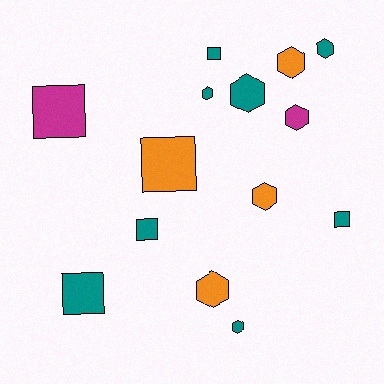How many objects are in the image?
There are 14 objects.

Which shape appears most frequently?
Hexagon, with 8 objects.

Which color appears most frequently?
Teal, with 8 objects.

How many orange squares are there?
There is 1 orange square.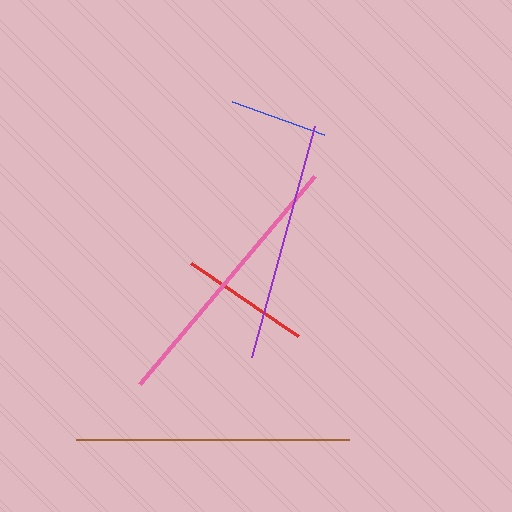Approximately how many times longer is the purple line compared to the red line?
The purple line is approximately 1.8 times the length of the red line.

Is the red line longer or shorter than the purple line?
The purple line is longer than the red line.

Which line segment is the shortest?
The blue line is the shortest at approximately 98 pixels.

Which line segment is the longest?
The brown line is the longest at approximately 274 pixels.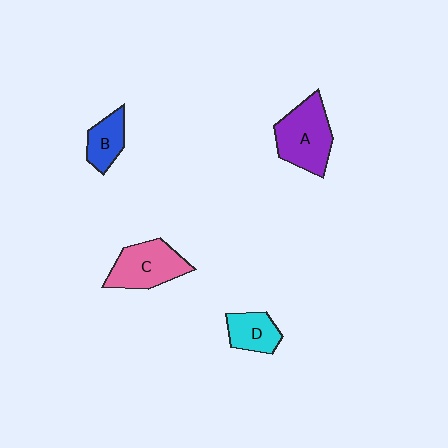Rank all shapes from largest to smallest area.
From largest to smallest: A (purple), C (pink), D (cyan), B (blue).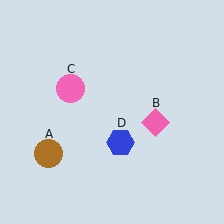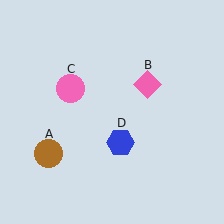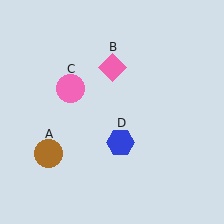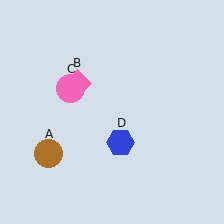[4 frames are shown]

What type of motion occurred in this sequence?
The pink diamond (object B) rotated counterclockwise around the center of the scene.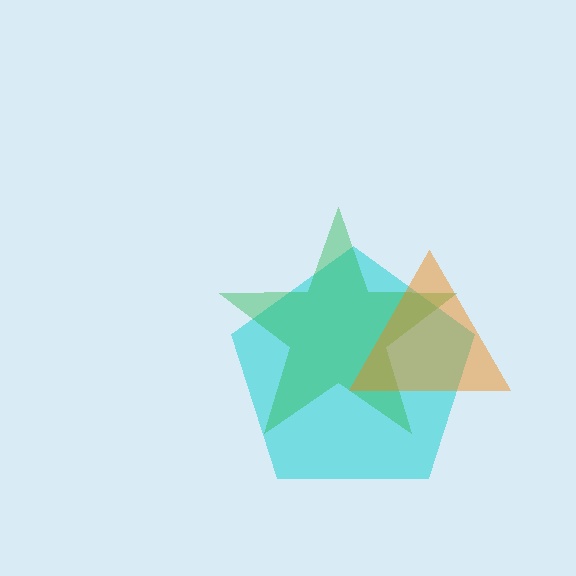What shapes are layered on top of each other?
The layered shapes are: a cyan pentagon, a green star, an orange triangle.